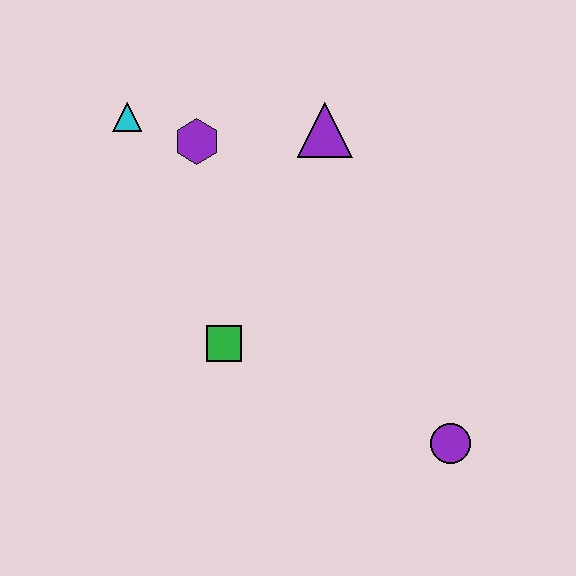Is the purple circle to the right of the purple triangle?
Yes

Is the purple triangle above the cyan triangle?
No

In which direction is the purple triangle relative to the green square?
The purple triangle is above the green square.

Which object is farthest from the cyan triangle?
The purple circle is farthest from the cyan triangle.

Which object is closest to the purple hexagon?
The cyan triangle is closest to the purple hexagon.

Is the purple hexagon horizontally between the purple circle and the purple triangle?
No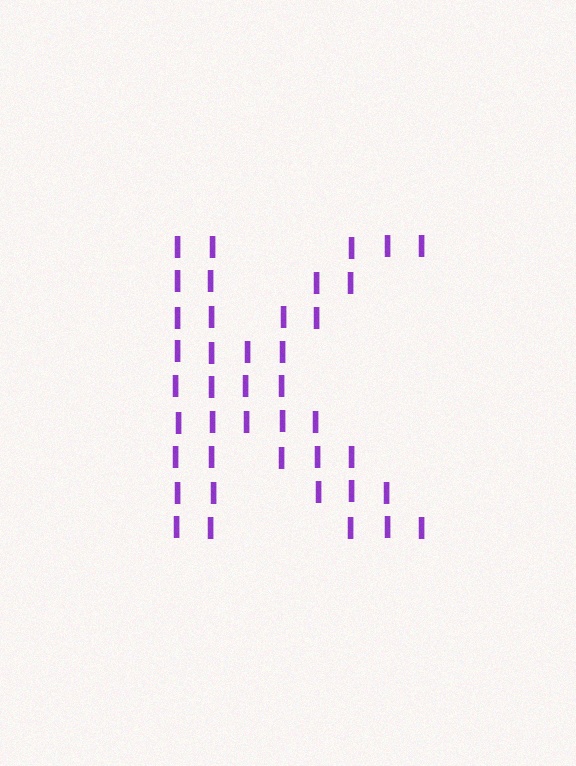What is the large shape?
The large shape is the letter K.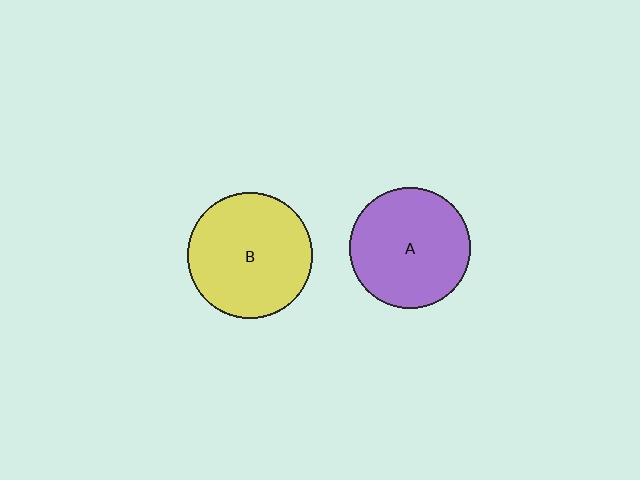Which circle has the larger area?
Circle B (yellow).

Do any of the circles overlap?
No, none of the circles overlap.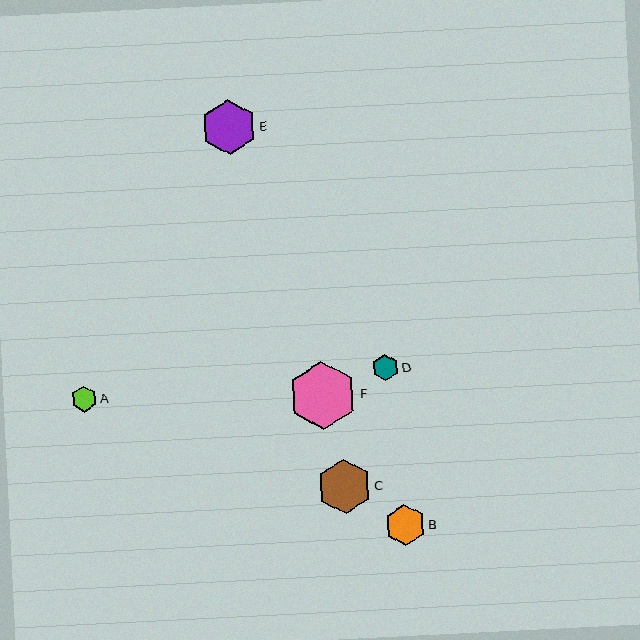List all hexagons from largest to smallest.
From largest to smallest: F, C, E, B, D, A.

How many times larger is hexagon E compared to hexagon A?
Hexagon E is approximately 2.1 times the size of hexagon A.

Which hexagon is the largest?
Hexagon F is the largest with a size of approximately 68 pixels.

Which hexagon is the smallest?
Hexagon A is the smallest with a size of approximately 26 pixels.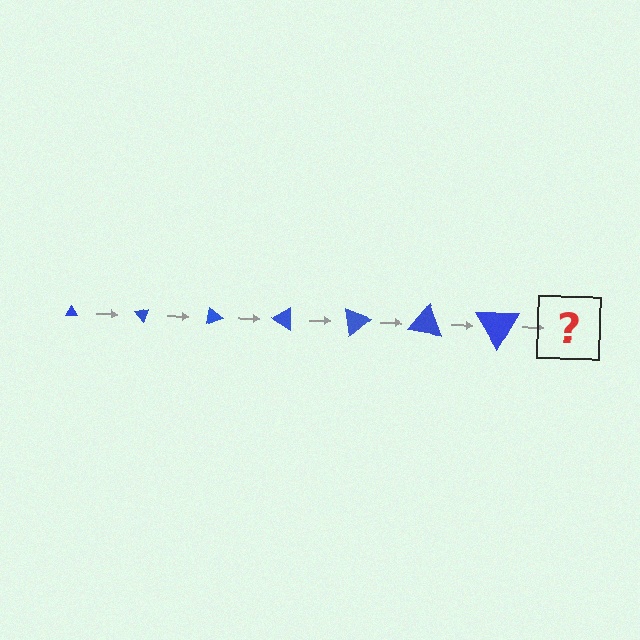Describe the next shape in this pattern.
It should be a triangle, larger than the previous one and rotated 350 degrees from the start.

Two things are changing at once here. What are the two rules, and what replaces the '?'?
The two rules are that the triangle grows larger each step and it rotates 50 degrees each step. The '?' should be a triangle, larger than the previous one and rotated 350 degrees from the start.